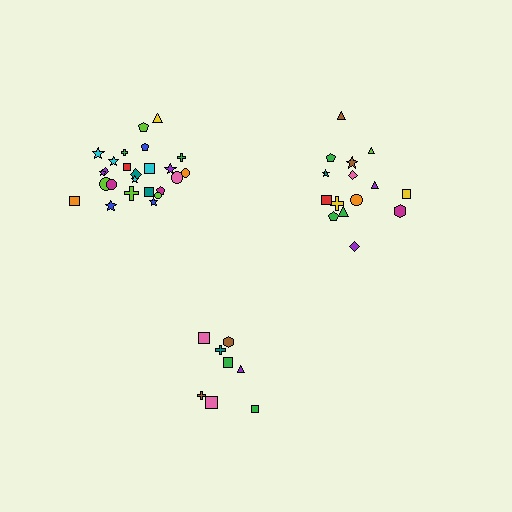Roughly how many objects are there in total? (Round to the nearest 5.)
Roughly 50 objects in total.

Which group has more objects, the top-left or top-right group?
The top-left group.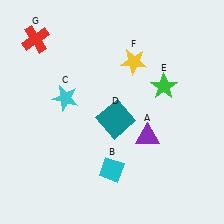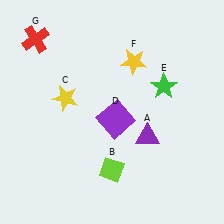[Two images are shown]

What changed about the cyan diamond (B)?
In Image 1, B is cyan. In Image 2, it changed to lime.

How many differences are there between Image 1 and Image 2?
There are 3 differences between the two images.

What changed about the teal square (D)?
In Image 1, D is teal. In Image 2, it changed to purple.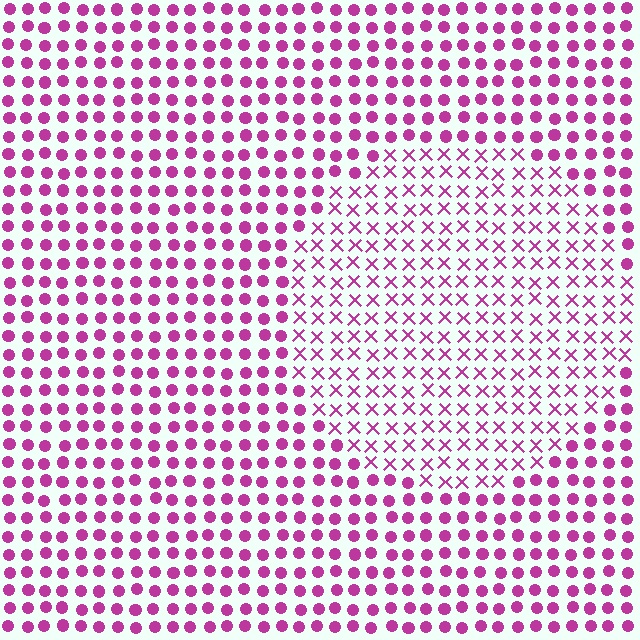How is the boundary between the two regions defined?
The boundary is defined by a change in element shape: X marks inside vs. circles outside. All elements share the same color and spacing.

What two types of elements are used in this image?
The image uses X marks inside the circle region and circles outside it.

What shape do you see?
I see a circle.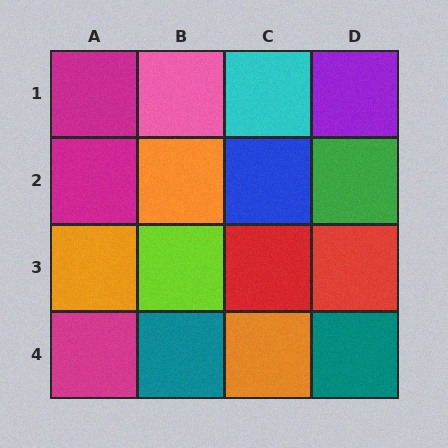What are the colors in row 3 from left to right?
Orange, lime, red, red.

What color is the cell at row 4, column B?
Teal.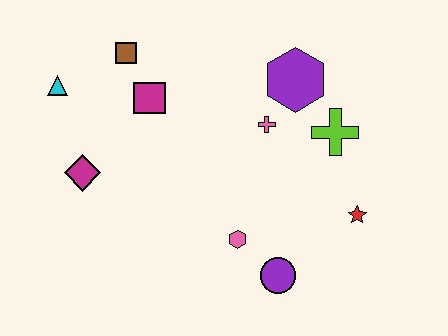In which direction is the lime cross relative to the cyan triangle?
The lime cross is to the right of the cyan triangle.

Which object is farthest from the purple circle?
The cyan triangle is farthest from the purple circle.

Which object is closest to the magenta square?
The brown square is closest to the magenta square.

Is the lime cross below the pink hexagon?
No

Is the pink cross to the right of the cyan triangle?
Yes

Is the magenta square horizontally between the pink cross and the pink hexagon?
No